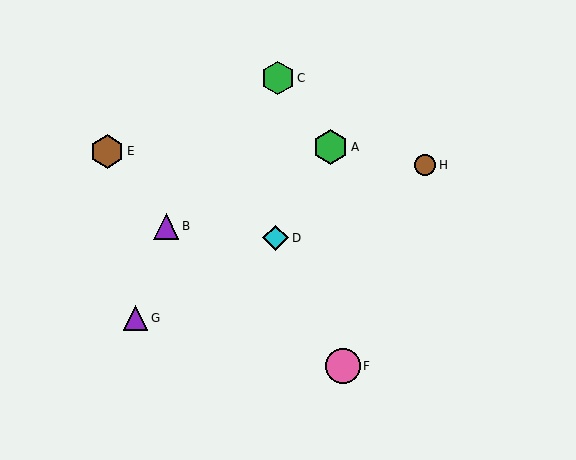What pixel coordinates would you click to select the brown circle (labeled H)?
Click at (425, 165) to select the brown circle H.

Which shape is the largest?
The pink circle (labeled F) is the largest.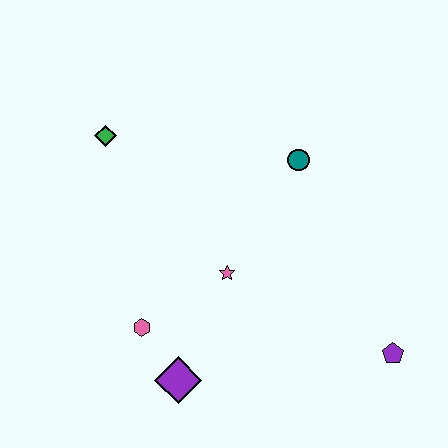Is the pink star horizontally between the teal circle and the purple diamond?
Yes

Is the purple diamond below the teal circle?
Yes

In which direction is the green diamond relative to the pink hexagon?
The green diamond is above the pink hexagon.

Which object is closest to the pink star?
The pink hexagon is closest to the pink star.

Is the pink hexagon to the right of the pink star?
No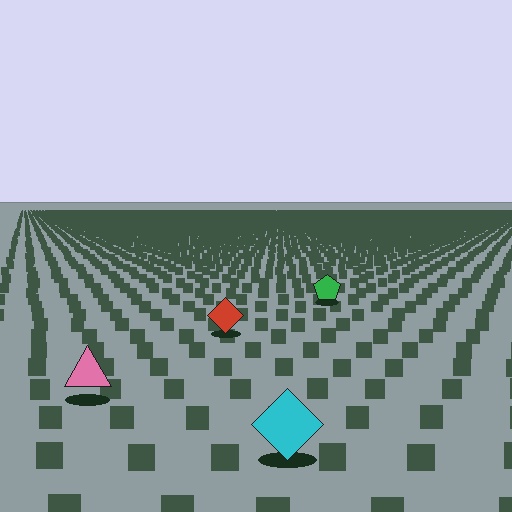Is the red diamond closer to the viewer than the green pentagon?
Yes. The red diamond is closer — you can tell from the texture gradient: the ground texture is coarser near it.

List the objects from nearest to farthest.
From nearest to farthest: the cyan diamond, the pink triangle, the red diamond, the green pentagon.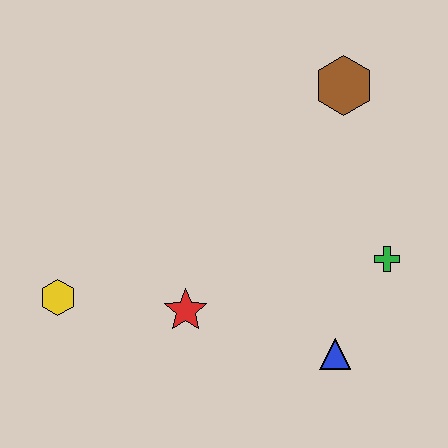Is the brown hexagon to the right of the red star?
Yes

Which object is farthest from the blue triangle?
The yellow hexagon is farthest from the blue triangle.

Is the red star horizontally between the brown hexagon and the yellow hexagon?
Yes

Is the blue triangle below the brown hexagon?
Yes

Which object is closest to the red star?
The yellow hexagon is closest to the red star.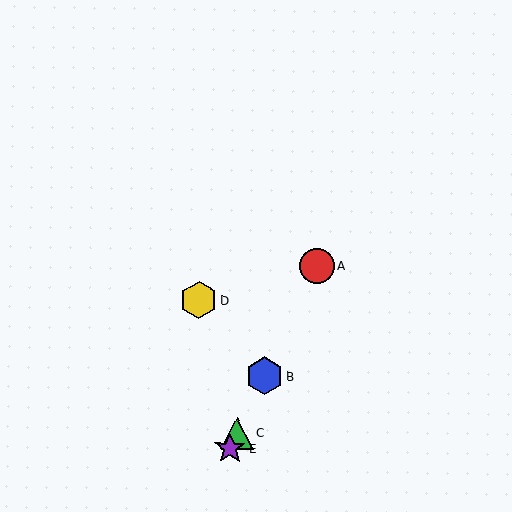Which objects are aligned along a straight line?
Objects A, B, C, E are aligned along a straight line.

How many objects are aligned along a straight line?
4 objects (A, B, C, E) are aligned along a straight line.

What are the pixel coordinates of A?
Object A is at (317, 266).